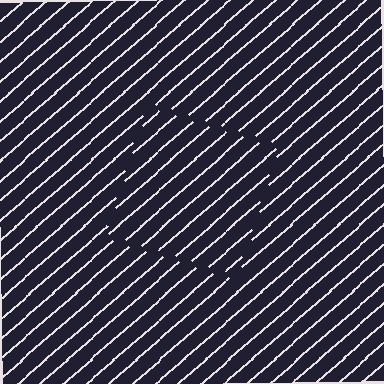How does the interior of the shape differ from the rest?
The interior of the shape contains the same grating, shifted by half a period — the contour is defined by the phase discontinuity where line-ends from the inner and outer gratings abut.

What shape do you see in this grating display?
An illusory square. The interior of the shape contains the same grating, shifted by half a period — the contour is defined by the phase discontinuity where line-ends from the inner and outer gratings abut.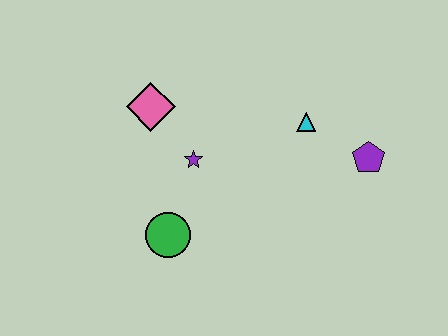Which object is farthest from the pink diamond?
The purple pentagon is farthest from the pink diamond.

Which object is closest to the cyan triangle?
The purple pentagon is closest to the cyan triangle.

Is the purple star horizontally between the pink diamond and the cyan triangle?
Yes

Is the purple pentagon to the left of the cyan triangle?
No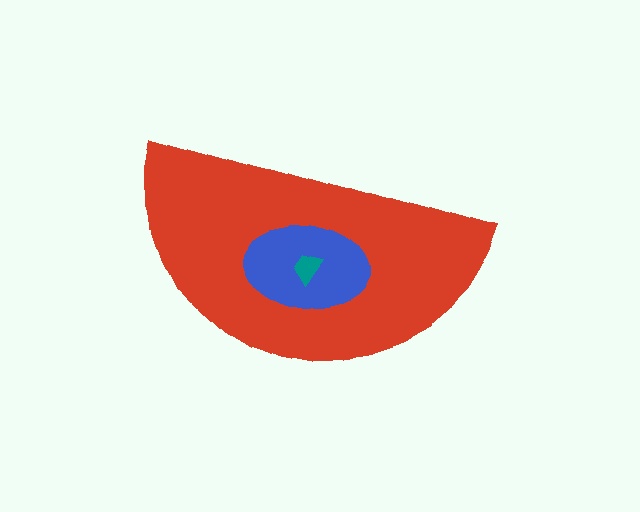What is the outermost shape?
The red semicircle.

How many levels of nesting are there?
3.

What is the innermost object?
The teal trapezoid.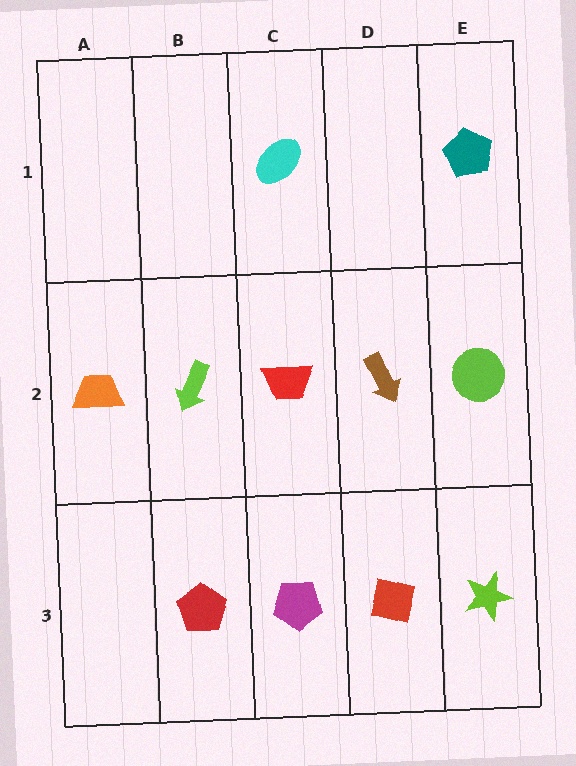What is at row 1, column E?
A teal pentagon.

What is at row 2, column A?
An orange trapezoid.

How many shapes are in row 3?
4 shapes.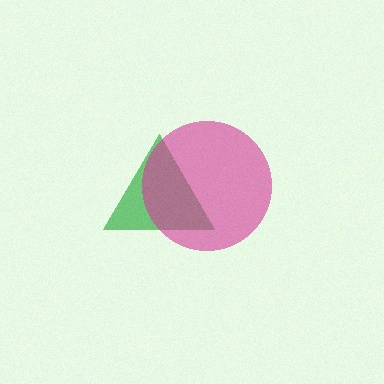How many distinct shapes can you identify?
There are 2 distinct shapes: a green triangle, a magenta circle.